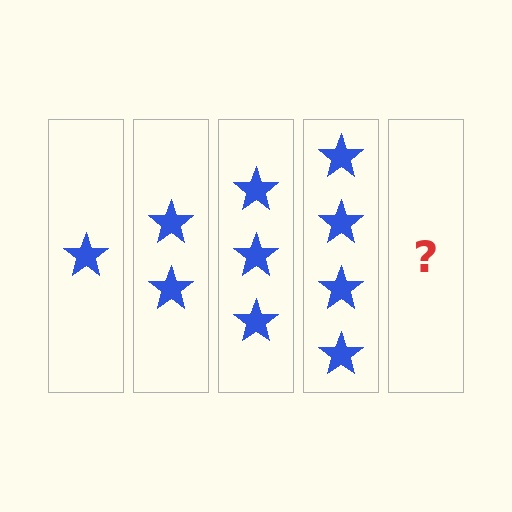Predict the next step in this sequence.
The next step is 5 stars.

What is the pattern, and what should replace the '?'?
The pattern is that each step adds one more star. The '?' should be 5 stars.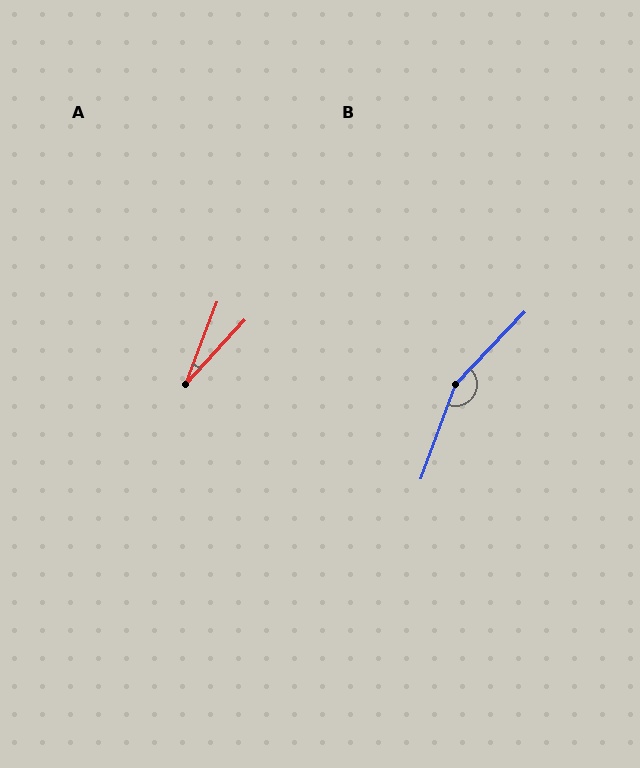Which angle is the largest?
B, at approximately 156 degrees.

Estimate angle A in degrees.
Approximately 22 degrees.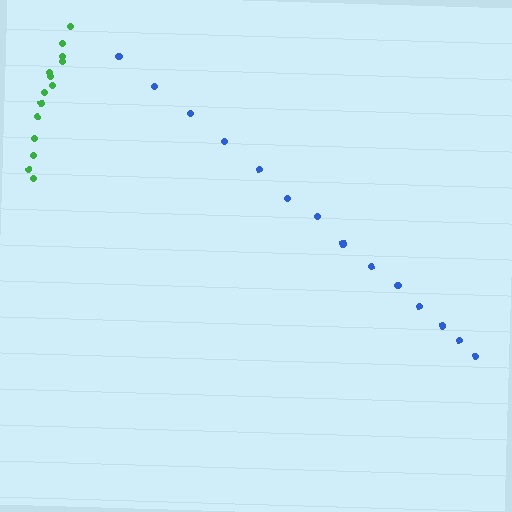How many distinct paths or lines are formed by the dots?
There are 2 distinct paths.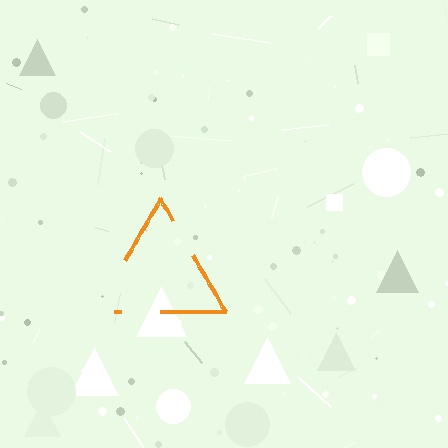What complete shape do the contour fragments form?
The contour fragments form a triangle.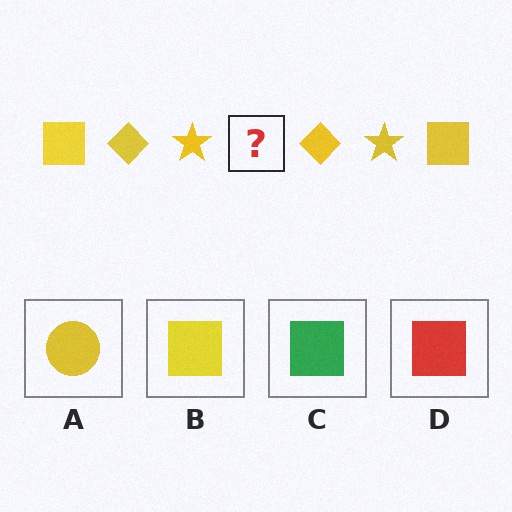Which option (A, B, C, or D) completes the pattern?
B.